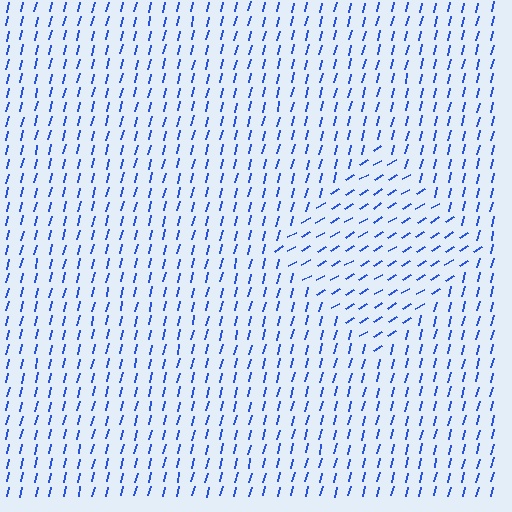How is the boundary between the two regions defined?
The boundary is defined purely by a change in line orientation (approximately 45 degrees difference). All lines are the same color and thickness.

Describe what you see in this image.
The image is filled with small blue line segments. A diamond region in the image has lines oriented differently from the surrounding lines, creating a visible texture boundary.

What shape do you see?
I see a diamond.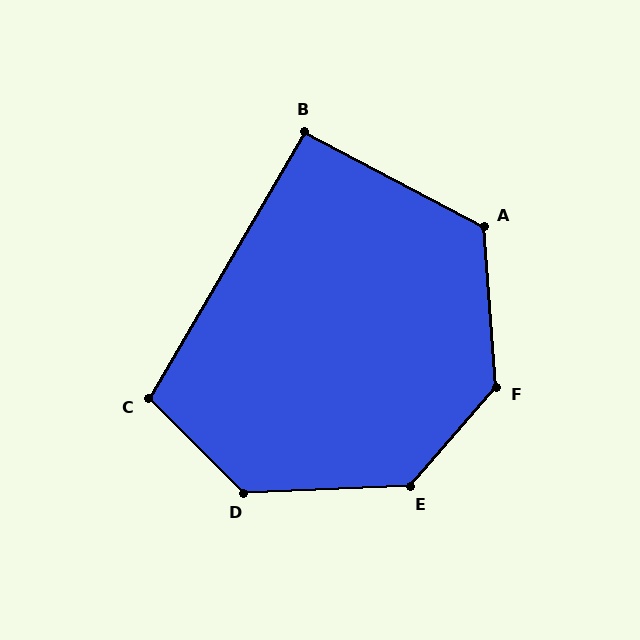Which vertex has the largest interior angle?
F, at approximately 134 degrees.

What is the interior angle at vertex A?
Approximately 122 degrees (obtuse).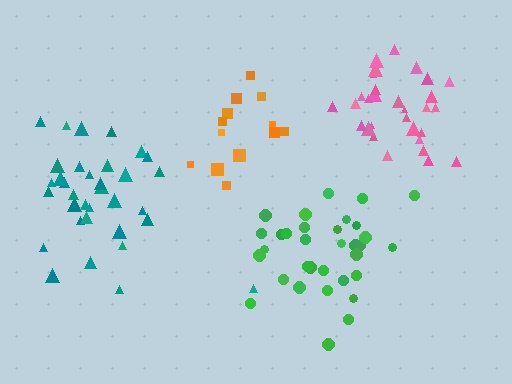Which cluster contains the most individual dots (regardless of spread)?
Teal (35).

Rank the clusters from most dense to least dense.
pink, teal, green, orange.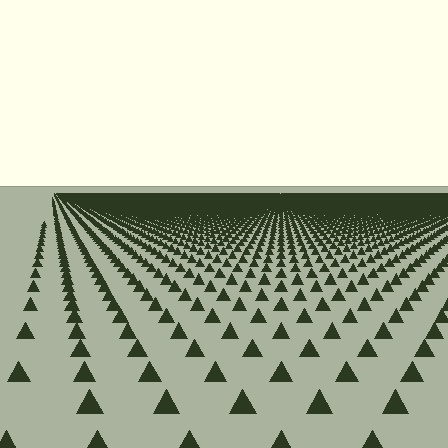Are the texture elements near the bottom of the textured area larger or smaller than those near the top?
Larger. Near the bottom, elements are closer to the viewer and appear at a bigger on-screen size.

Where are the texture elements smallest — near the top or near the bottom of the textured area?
Near the top.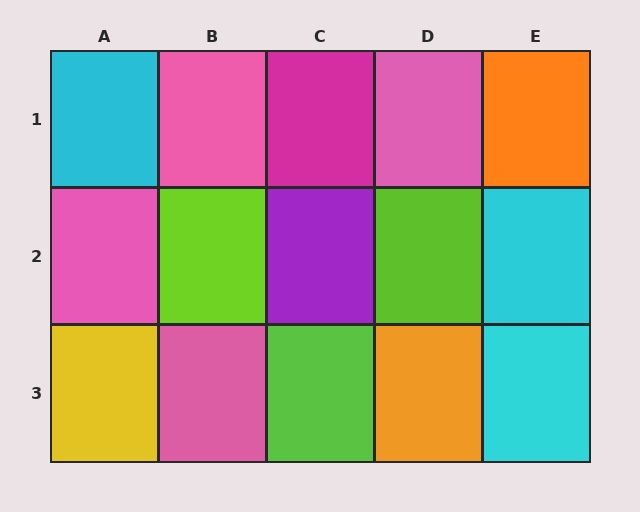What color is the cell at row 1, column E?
Orange.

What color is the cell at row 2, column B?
Lime.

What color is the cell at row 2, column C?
Purple.